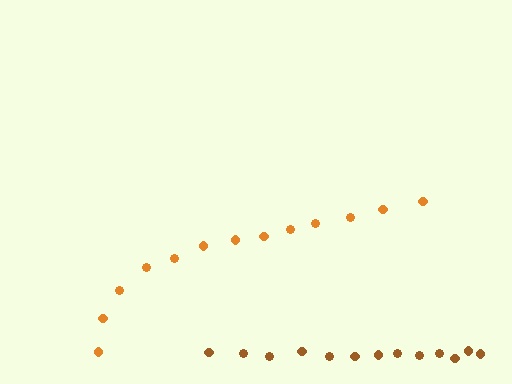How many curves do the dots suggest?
There are 2 distinct paths.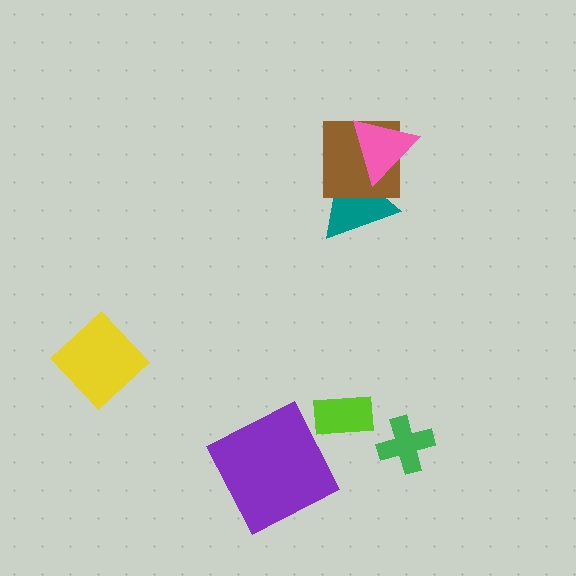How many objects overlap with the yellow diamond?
0 objects overlap with the yellow diamond.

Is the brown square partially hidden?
Yes, it is partially covered by another shape.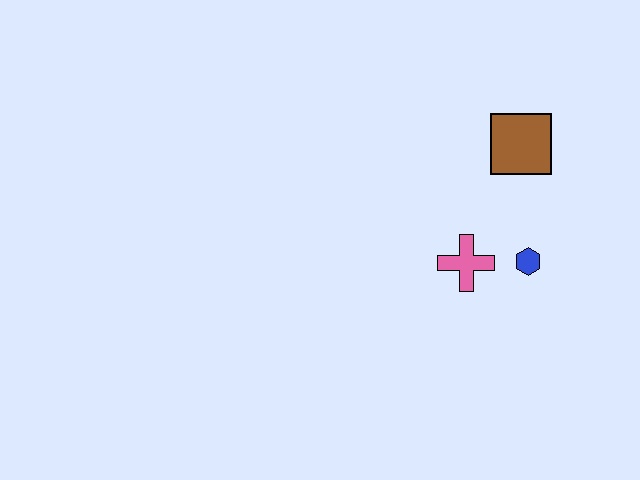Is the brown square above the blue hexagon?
Yes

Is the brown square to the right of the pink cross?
Yes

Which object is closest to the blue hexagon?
The pink cross is closest to the blue hexagon.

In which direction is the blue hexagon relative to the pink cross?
The blue hexagon is to the right of the pink cross.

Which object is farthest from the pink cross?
The brown square is farthest from the pink cross.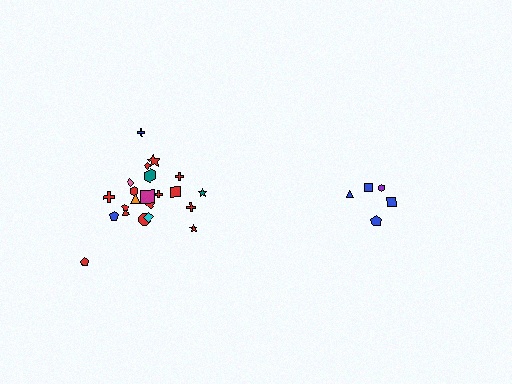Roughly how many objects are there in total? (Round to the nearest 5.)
Roughly 25 objects in total.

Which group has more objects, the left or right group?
The left group.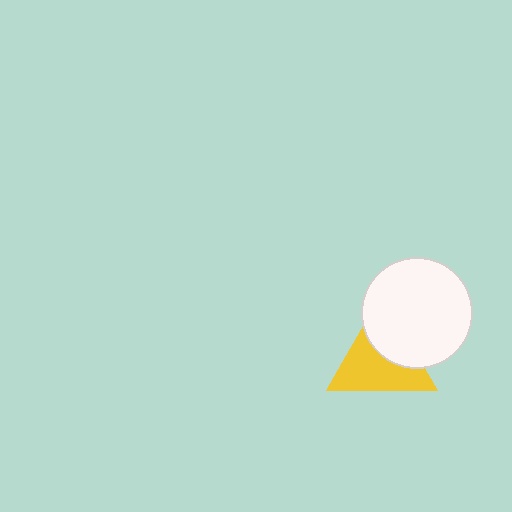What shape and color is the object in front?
The object in front is a white circle.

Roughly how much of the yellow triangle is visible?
About half of it is visible (roughly 61%).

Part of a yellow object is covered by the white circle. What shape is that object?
It is a triangle.